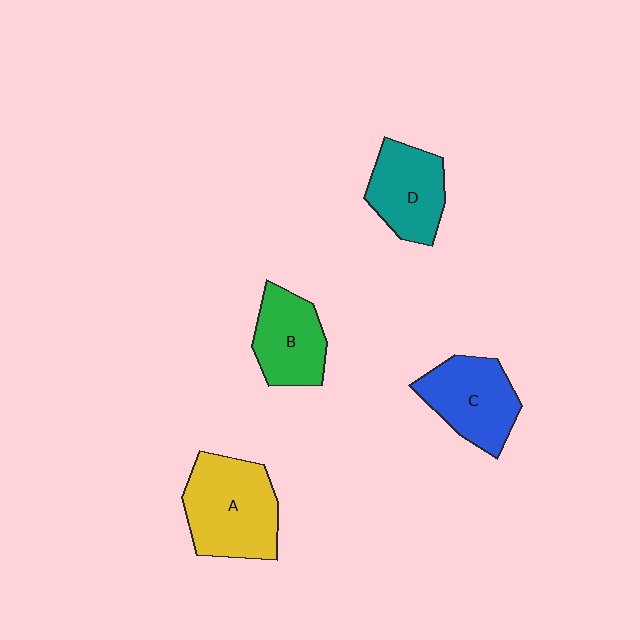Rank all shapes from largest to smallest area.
From largest to smallest: A (yellow), C (blue), D (teal), B (green).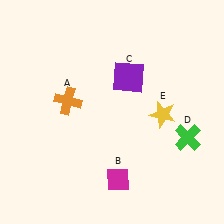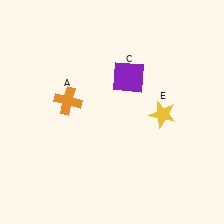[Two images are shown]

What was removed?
The magenta diamond (B), the green cross (D) were removed in Image 2.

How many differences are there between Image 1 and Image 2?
There are 2 differences between the two images.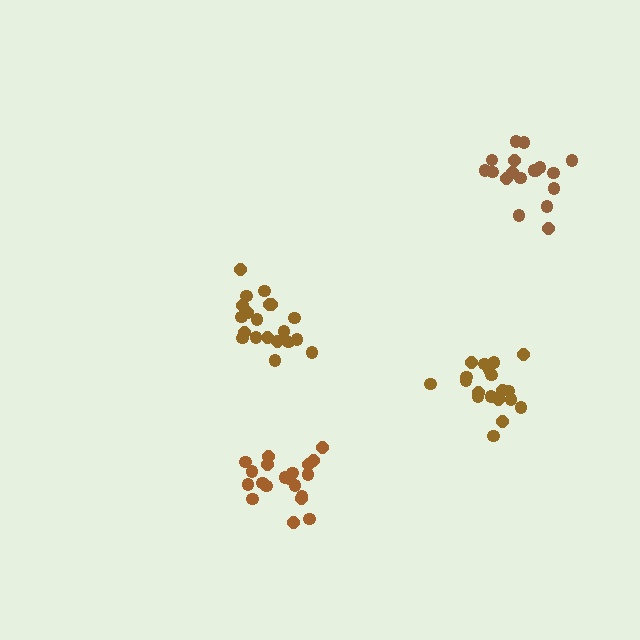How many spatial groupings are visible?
There are 4 spatial groupings.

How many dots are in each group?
Group 1: 20 dots, Group 2: 18 dots, Group 3: 19 dots, Group 4: 20 dots (77 total).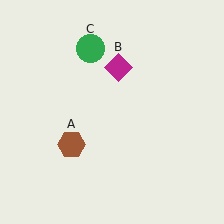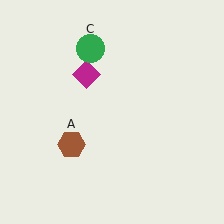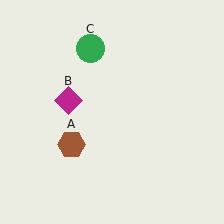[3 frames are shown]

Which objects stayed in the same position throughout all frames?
Brown hexagon (object A) and green circle (object C) remained stationary.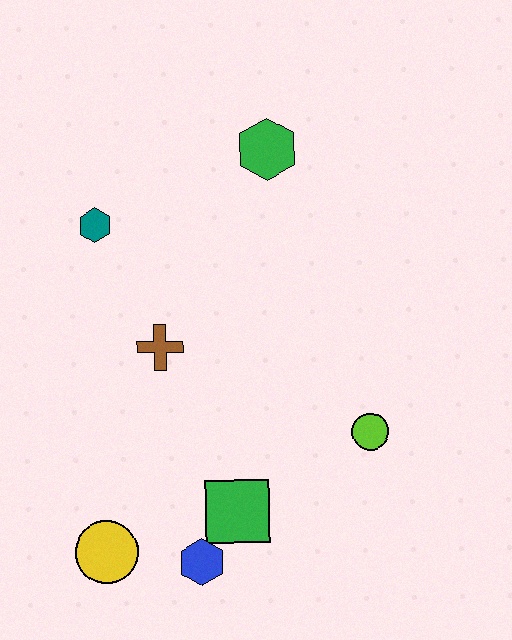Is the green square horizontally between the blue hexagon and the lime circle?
Yes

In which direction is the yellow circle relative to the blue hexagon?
The yellow circle is to the left of the blue hexagon.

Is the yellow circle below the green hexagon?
Yes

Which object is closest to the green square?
The blue hexagon is closest to the green square.